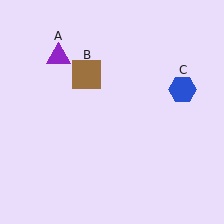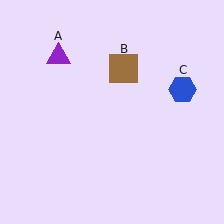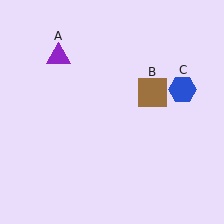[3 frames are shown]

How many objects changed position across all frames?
1 object changed position: brown square (object B).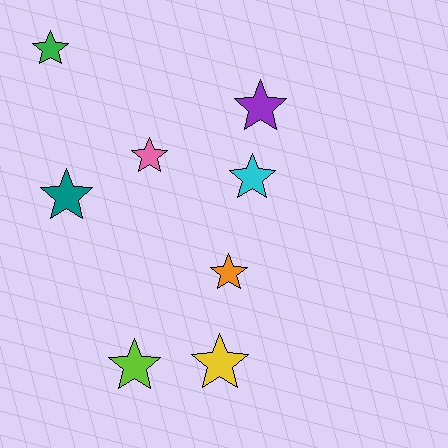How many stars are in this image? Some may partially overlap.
There are 8 stars.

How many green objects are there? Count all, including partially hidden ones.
There is 1 green object.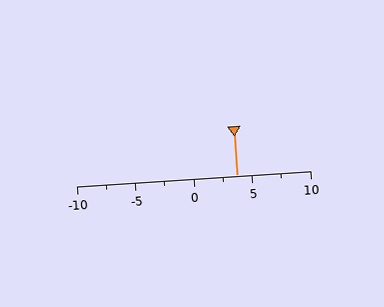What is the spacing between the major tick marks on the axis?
The major ticks are spaced 5 apart.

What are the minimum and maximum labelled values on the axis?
The axis runs from -10 to 10.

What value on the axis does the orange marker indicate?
The marker indicates approximately 3.8.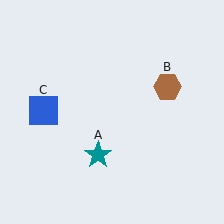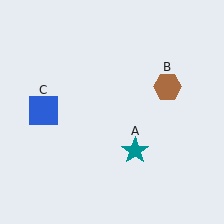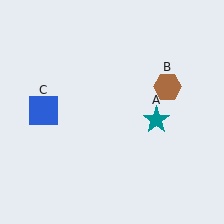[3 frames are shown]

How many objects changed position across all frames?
1 object changed position: teal star (object A).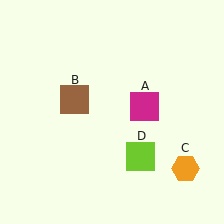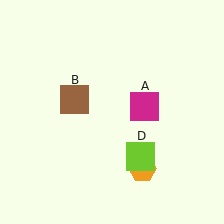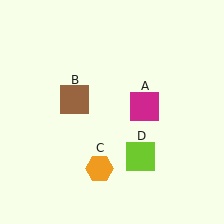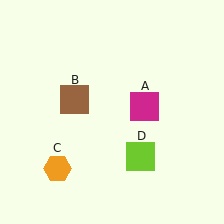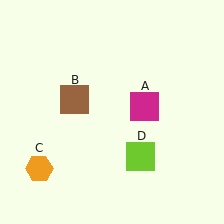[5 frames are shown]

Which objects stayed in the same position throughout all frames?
Magenta square (object A) and brown square (object B) and lime square (object D) remained stationary.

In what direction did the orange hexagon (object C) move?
The orange hexagon (object C) moved left.